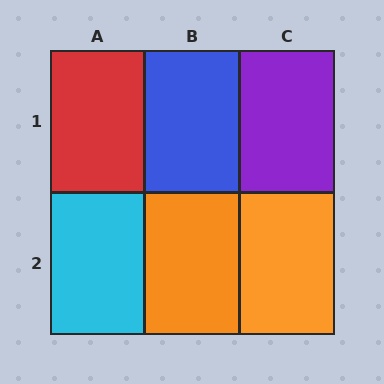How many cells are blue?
1 cell is blue.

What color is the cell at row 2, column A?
Cyan.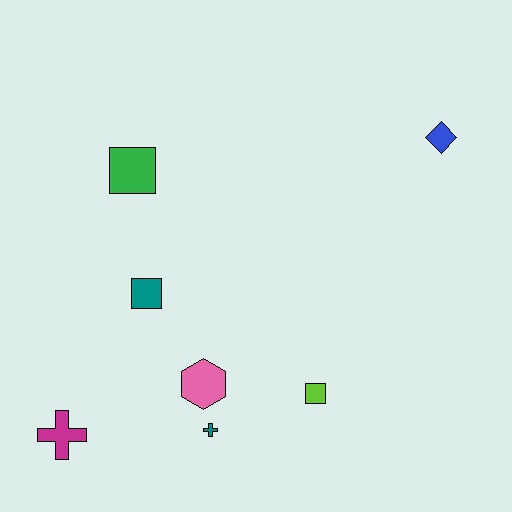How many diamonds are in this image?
There is 1 diamond.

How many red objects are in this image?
There are no red objects.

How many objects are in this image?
There are 7 objects.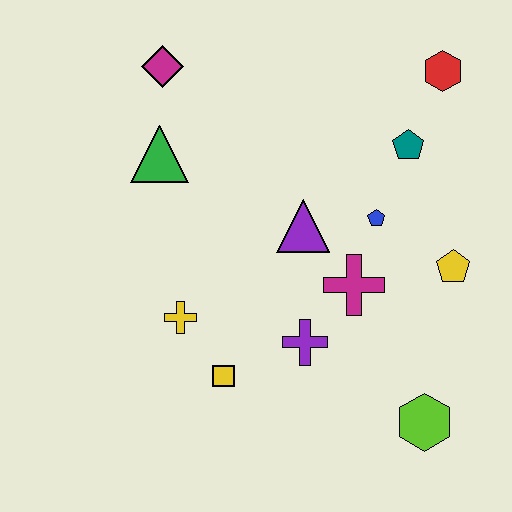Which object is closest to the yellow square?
The yellow cross is closest to the yellow square.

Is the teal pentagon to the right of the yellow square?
Yes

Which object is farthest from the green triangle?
The lime hexagon is farthest from the green triangle.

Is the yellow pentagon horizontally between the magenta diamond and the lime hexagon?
No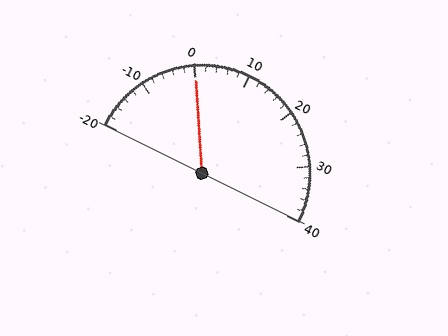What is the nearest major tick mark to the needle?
The nearest major tick mark is 0.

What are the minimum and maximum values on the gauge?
The gauge ranges from -20 to 40.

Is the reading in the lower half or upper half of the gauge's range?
The reading is in the lower half of the range (-20 to 40).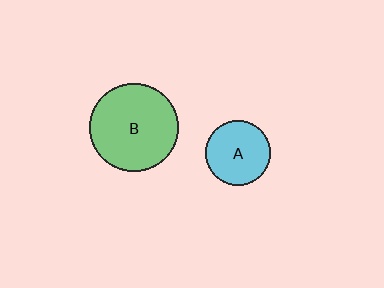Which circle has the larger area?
Circle B (green).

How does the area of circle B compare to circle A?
Approximately 1.8 times.